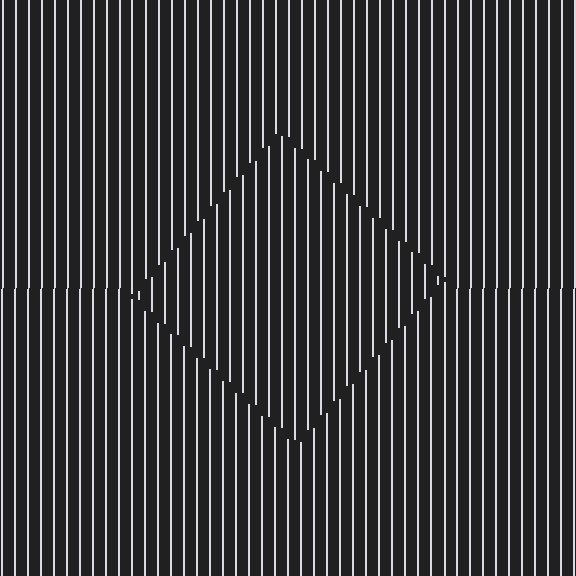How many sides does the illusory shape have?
4 sides — the line-ends trace a square.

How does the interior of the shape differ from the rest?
The interior of the shape contains the same grating, shifted by half a period — the contour is defined by the phase discontinuity where line-ends from the inner and outer gratings abut.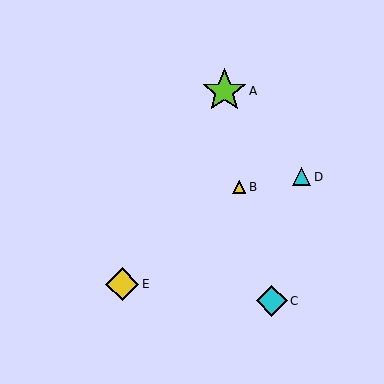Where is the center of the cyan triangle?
The center of the cyan triangle is at (302, 177).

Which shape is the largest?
The lime star (labeled A) is the largest.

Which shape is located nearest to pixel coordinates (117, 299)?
The yellow diamond (labeled E) at (122, 284) is nearest to that location.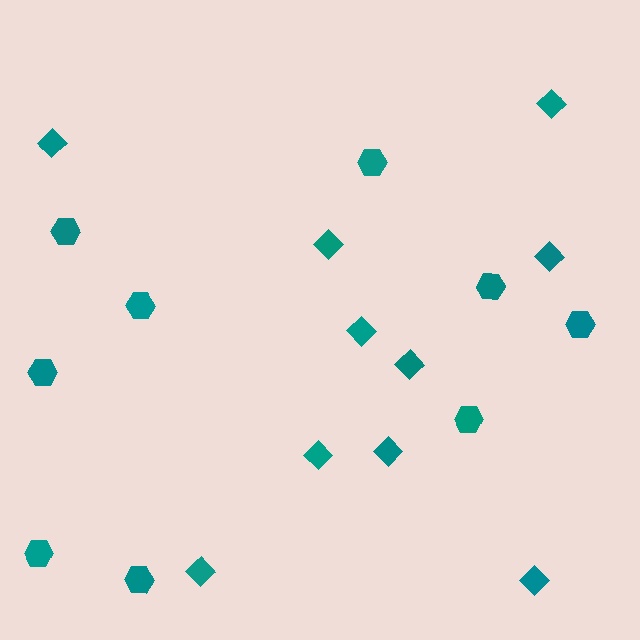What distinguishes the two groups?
There are 2 groups: one group of diamonds (10) and one group of hexagons (9).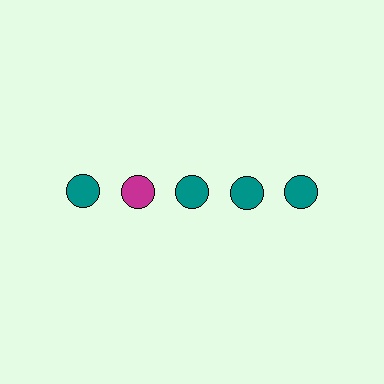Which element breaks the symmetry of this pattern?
The magenta circle in the top row, second from left column breaks the symmetry. All other shapes are teal circles.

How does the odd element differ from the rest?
It has a different color: magenta instead of teal.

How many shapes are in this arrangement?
There are 5 shapes arranged in a grid pattern.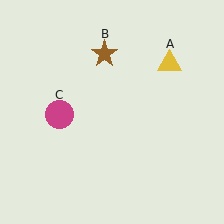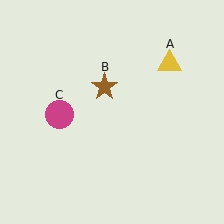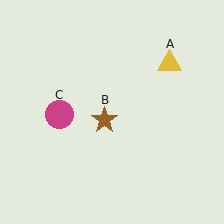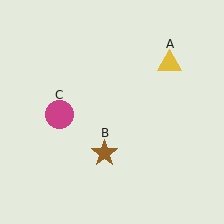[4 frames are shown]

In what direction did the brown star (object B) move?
The brown star (object B) moved down.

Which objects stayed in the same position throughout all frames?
Yellow triangle (object A) and magenta circle (object C) remained stationary.